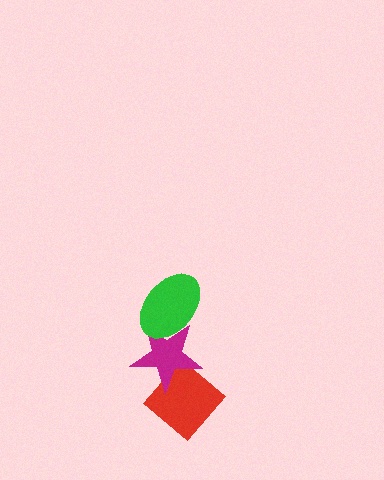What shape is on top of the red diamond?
The magenta star is on top of the red diamond.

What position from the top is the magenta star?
The magenta star is 2nd from the top.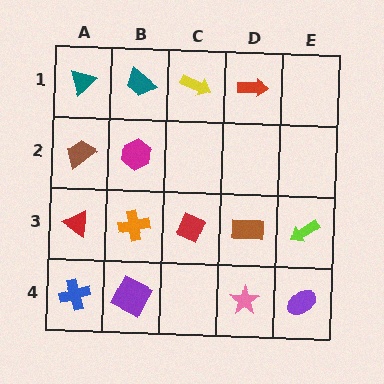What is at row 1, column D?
A red arrow.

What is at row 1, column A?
A teal triangle.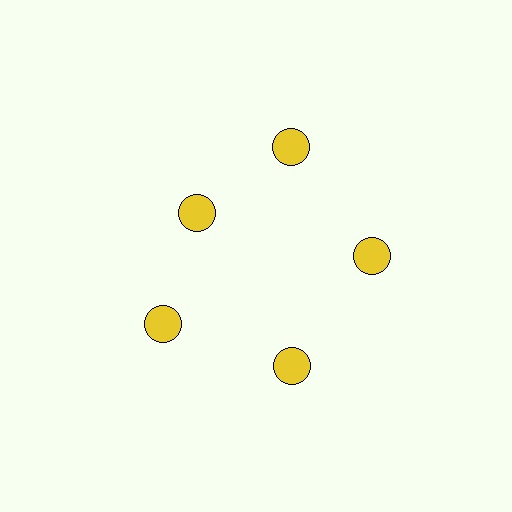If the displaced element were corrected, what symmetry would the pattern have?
It would have 5-fold rotational symmetry — the pattern would map onto itself every 72 degrees.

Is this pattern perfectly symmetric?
No. The 5 yellow circles are arranged in a ring, but one element near the 10 o'clock position is pulled inward toward the center, breaking the 5-fold rotational symmetry.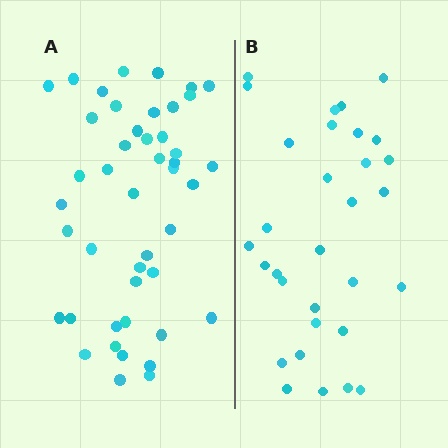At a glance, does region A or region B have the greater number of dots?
Region A (the left region) has more dots.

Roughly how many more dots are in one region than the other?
Region A has approximately 15 more dots than region B.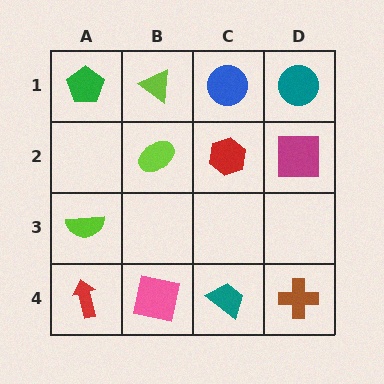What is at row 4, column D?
A brown cross.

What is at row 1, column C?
A blue circle.